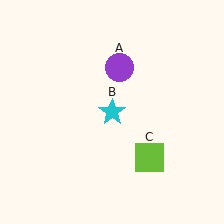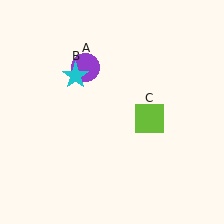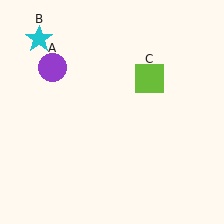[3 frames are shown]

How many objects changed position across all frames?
3 objects changed position: purple circle (object A), cyan star (object B), lime square (object C).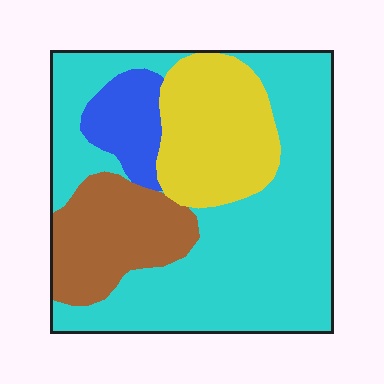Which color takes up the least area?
Blue, at roughly 10%.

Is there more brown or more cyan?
Cyan.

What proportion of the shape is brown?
Brown takes up about one sixth (1/6) of the shape.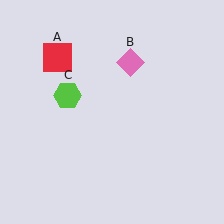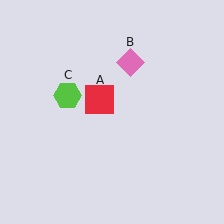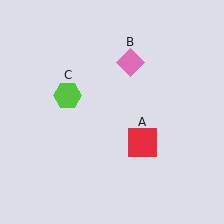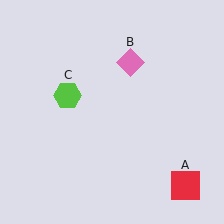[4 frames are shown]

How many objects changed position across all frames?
1 object changed position: red square (object A).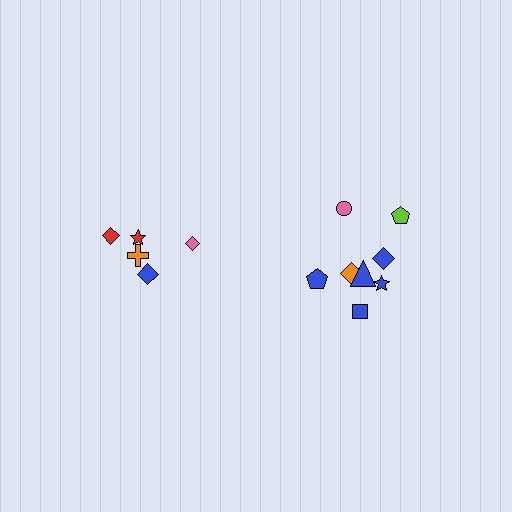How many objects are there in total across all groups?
There are 13 objects.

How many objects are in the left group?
There are 5 objects.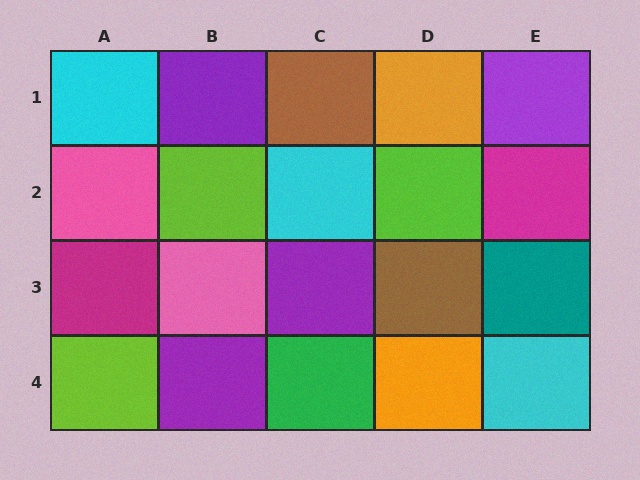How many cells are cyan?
3 cells are cyan.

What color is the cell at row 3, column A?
Magenta.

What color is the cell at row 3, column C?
Purple.